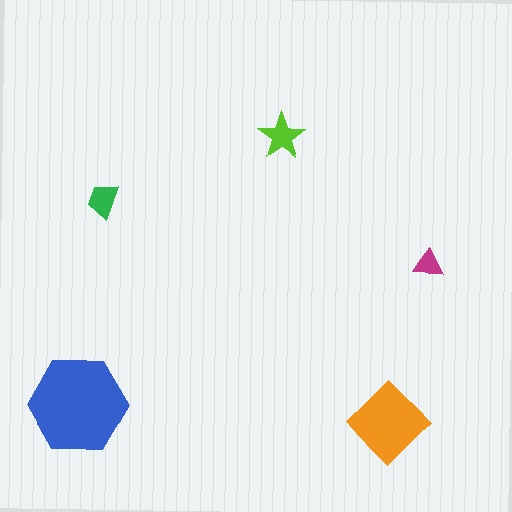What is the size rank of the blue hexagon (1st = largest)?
1st.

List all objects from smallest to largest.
The magenta triangle, the green trapezoid, the lime star, the orange diamond, the blue hexagon.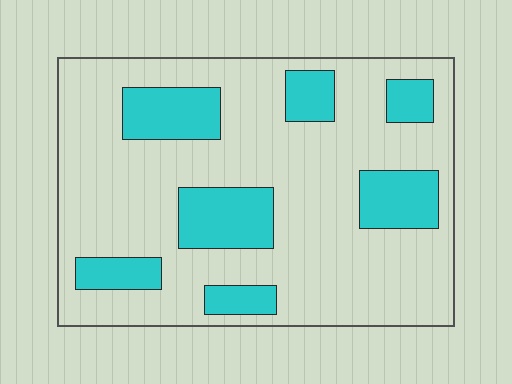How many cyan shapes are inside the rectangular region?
7.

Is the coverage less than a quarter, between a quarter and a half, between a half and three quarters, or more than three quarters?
Less than a quarter.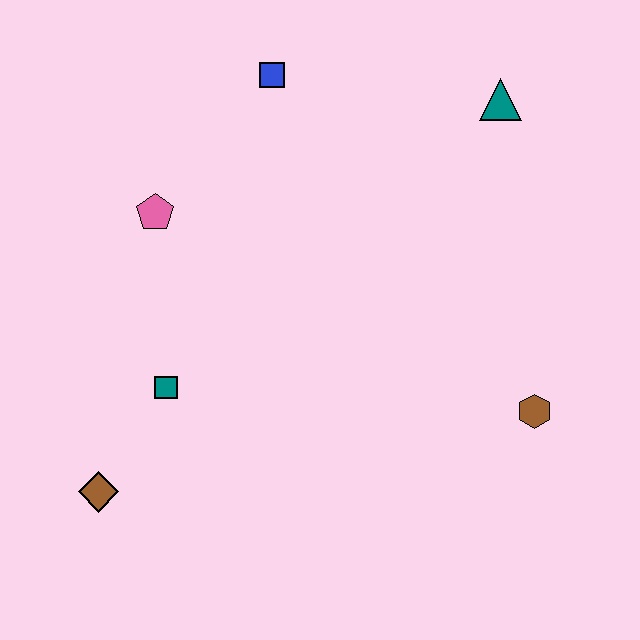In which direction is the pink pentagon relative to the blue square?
The pink pentagon is below the blue square.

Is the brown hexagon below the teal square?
Yes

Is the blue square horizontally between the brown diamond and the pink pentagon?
No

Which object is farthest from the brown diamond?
The teal triangle is farthest from the brown diamond.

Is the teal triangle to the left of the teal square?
No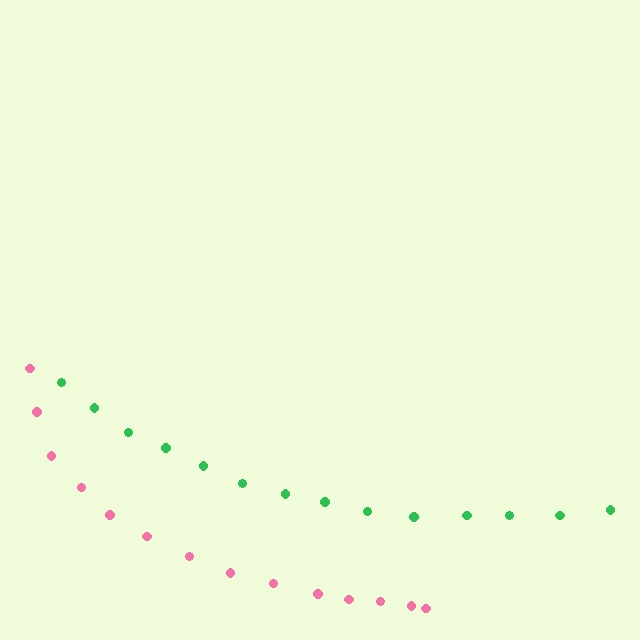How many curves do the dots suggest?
There are 2 distinct paths.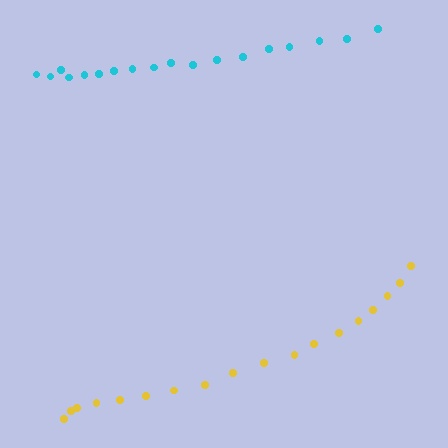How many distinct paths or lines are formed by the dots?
There are 2 distinct paths.